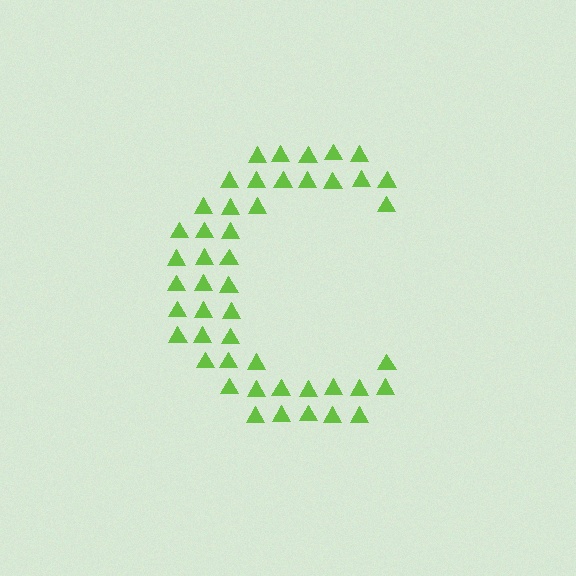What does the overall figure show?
The overall figure shows the letter C.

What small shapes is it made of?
It is made of small triangles.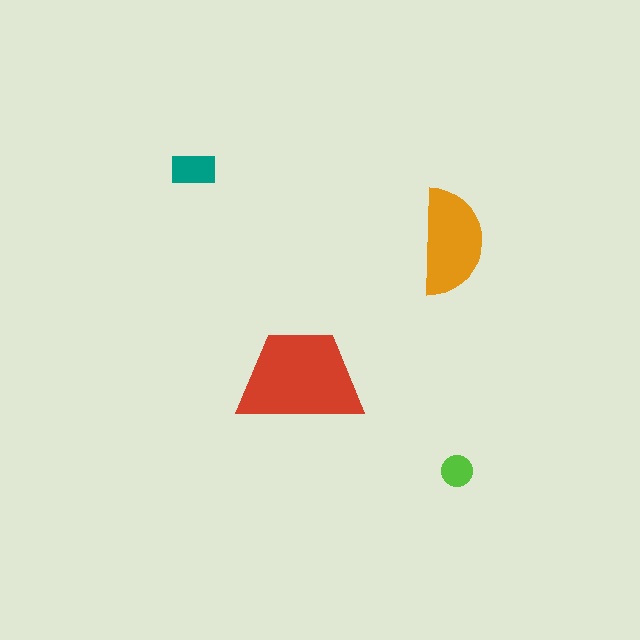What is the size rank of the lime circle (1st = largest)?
4th.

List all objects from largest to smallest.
The red trapezoid, the orange semicircle, the teal rectangle, the lime circle.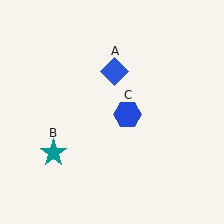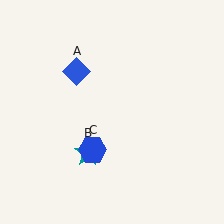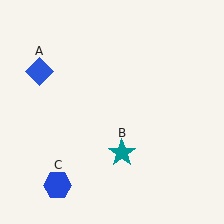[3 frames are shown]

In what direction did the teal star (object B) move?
The teal star (object B) moved right.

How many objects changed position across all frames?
3 objects changed position: blue diamond (object A), teal star (object B), blue hexagon (object C).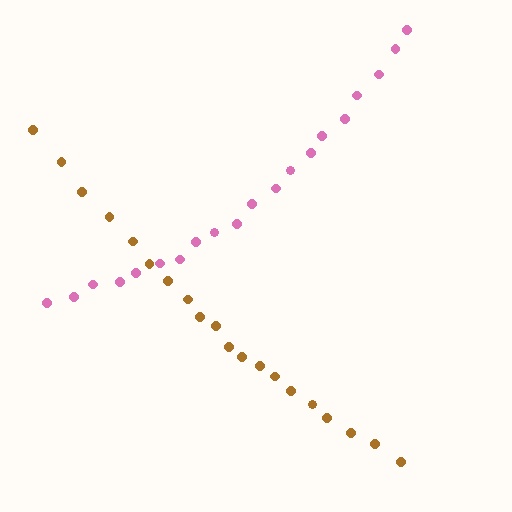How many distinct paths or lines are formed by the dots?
There are 2 distinct paths.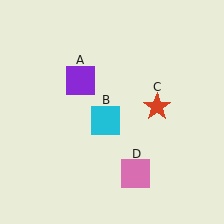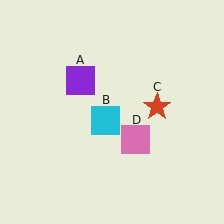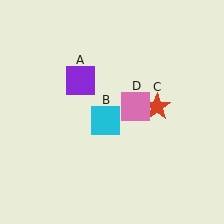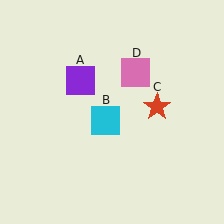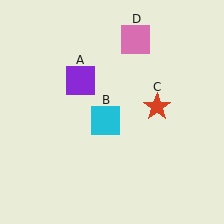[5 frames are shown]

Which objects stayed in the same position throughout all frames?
Purple square (object A) and cyan square (object B) and red star (object C) remained stationary.